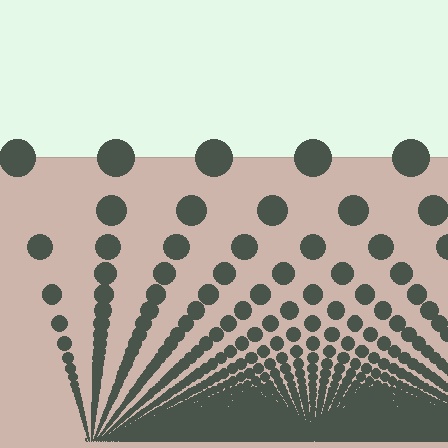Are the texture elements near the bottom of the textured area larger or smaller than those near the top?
Smaller. The gradient is inverted — elements near the bottom are smaller and denser.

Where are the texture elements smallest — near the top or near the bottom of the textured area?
Near the bottom.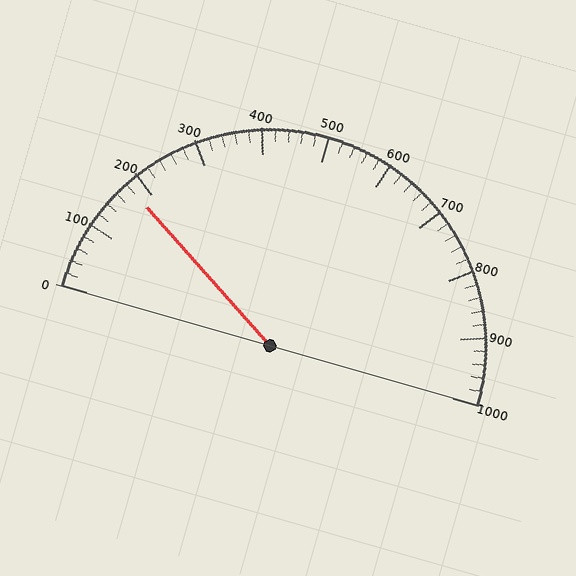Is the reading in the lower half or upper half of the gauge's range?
The reading is in the lower half of the range (0 to 1000).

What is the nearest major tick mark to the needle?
The nearest major tick mark is 200.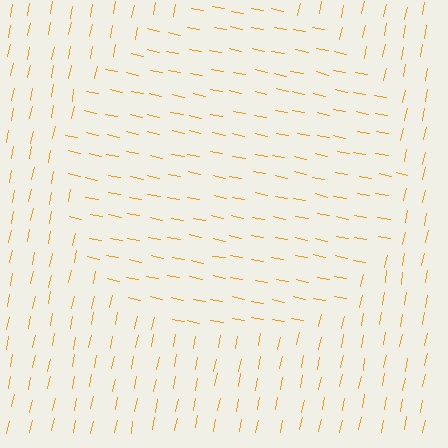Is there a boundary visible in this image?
Yes, there is a texture boundary formed by a change in line orientation.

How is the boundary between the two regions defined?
The boundary is defined purely by a change in line orientation (approximately 90 degrees difference). All lines are the same color and thickness.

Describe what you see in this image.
The image is filled with small orange line segments. A circle region in the image has lines oriented differently from the surrounding lines, creating a visible texture boundary.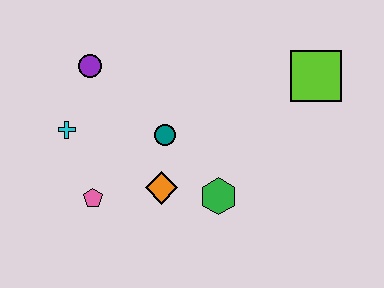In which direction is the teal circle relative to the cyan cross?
The teal circle is to the right of the cyan cross.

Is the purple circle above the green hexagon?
Yes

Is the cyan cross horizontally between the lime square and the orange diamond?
No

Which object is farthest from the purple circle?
The lime square is farthest from the purple circle.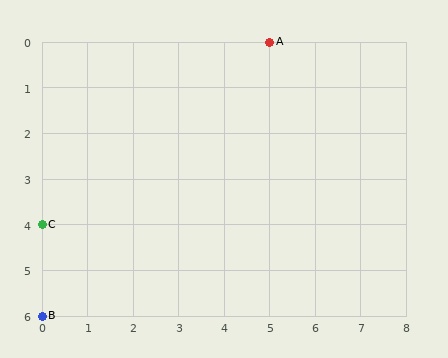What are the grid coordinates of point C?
Point C is at grid coordinates (0, 4).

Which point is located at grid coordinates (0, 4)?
Point C is at (0, 4).